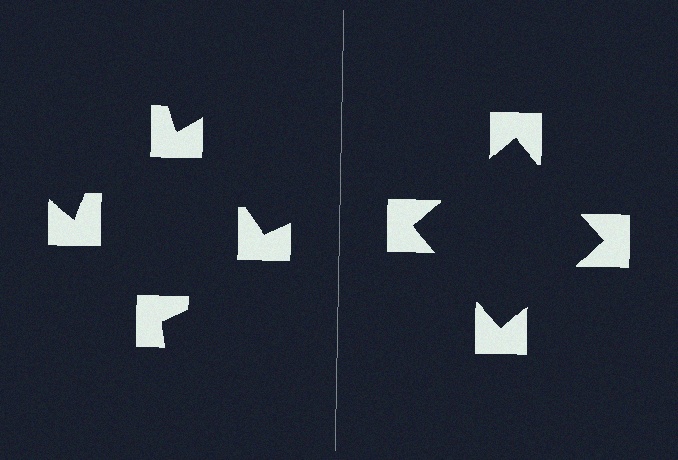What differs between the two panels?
The notched squares are positioned identically on both sides; only the wedge orientations differ. On the right they align to a square; on the left they are misaligned.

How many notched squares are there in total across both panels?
8 — 4 on each side.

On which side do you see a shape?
An illusory square appears on the right side. On the left side the wedge cuts are rotated, so no coherent shape forms.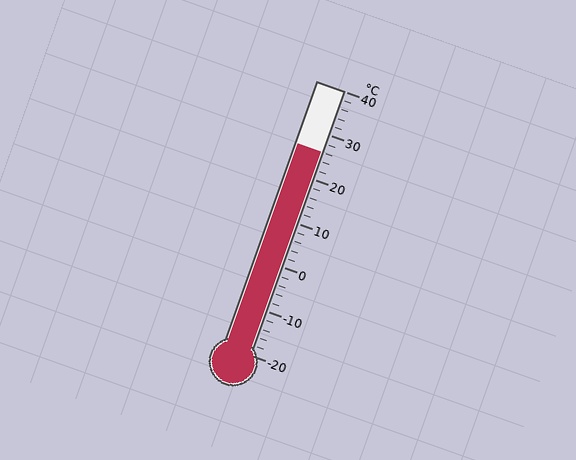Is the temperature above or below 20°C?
The temperature is above 20°C.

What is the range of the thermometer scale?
The thermometer scale ranges from -20°C to 40°C.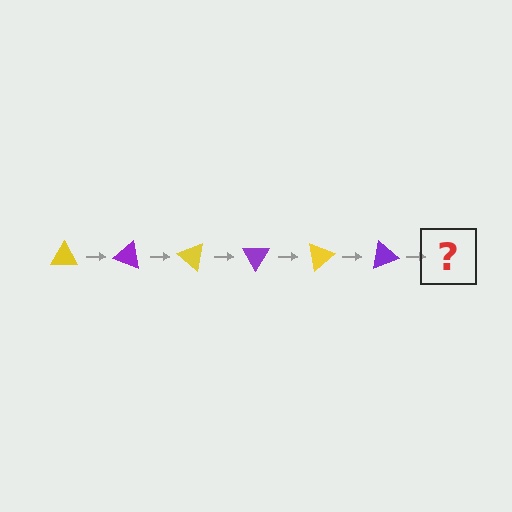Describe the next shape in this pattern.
It should be a yellow triangle, rotated 120 degrees from the start.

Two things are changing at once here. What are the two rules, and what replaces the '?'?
The two rules are that it rotates 20 degrees each step and the color cycles through yellow and purple. The '?' should be a yellow triangle, rotated 120 degrees from the start.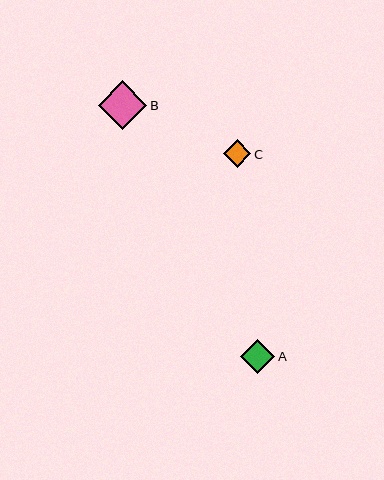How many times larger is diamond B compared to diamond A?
Diamond B is approximately 1.4 times the size of diamond A.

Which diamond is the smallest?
Diamond C is the smallest with a size of approximately 27 pixels.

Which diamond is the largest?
Diamond B is the largest with a size of approximately 48 pixels.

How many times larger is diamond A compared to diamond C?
Diamond A is approximately 1.2 times the size of diamond C.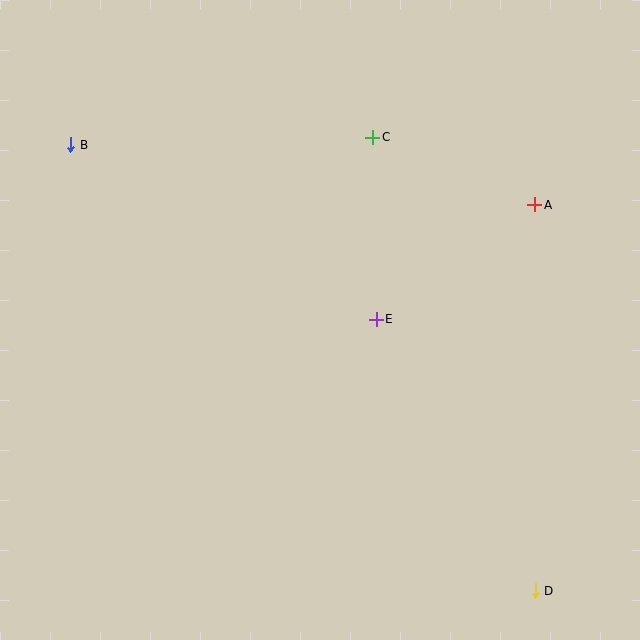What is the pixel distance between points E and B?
The distance between E and B is 352 pixels.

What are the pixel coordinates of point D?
Point D is at (535, 591).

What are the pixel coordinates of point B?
Point B is at (71, 145).